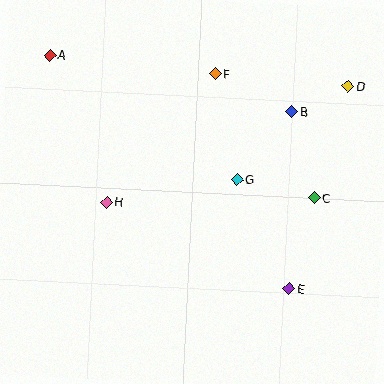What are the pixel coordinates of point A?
Point A is at (50, 55).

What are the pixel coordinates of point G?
Point G is at (237, 179).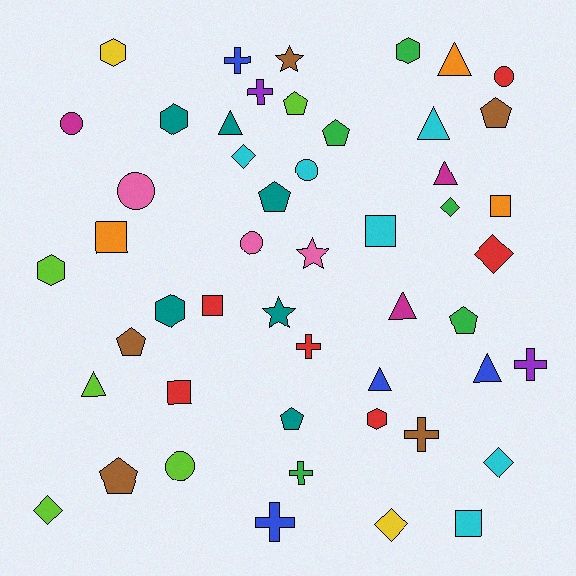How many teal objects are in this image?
There are 6 teal objects.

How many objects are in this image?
There are 50 objects.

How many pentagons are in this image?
There are 8 pentagons.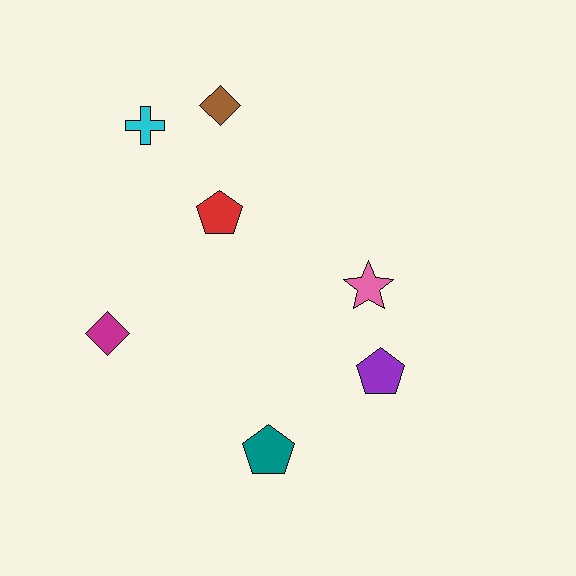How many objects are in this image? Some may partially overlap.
There are 7 objects.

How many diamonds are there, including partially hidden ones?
There are 2 diamonds.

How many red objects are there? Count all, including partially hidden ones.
There is 1 red object.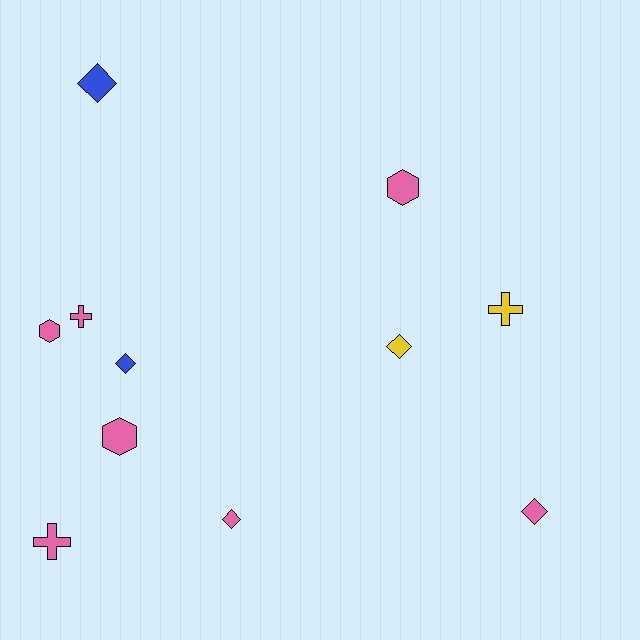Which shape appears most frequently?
Diamond, with 5 objects.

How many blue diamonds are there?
There are 2 blue diamonds.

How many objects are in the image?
There are 11 objects.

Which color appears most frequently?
Pink, with 7 objects.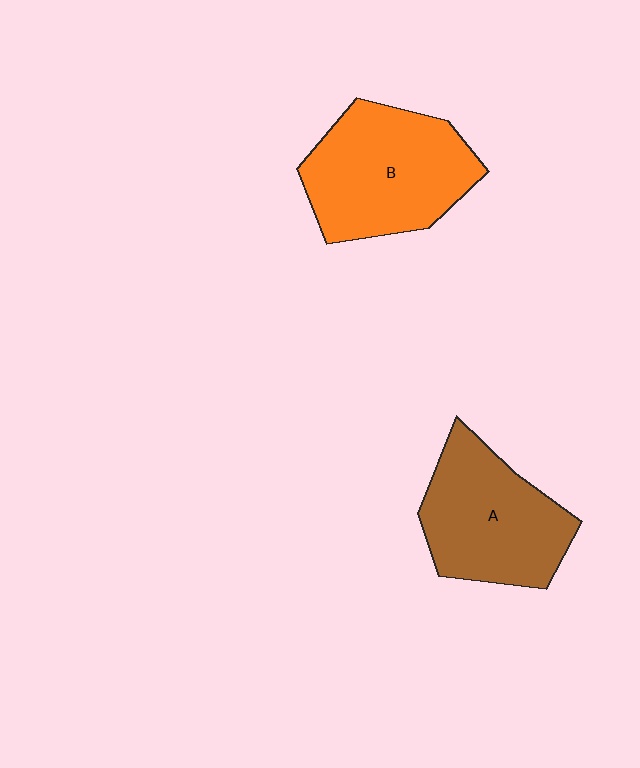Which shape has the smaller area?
Shape A (brown).